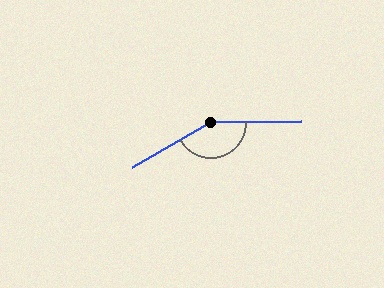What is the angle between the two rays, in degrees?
Approximately 151 degrees.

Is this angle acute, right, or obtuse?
It is obtuse.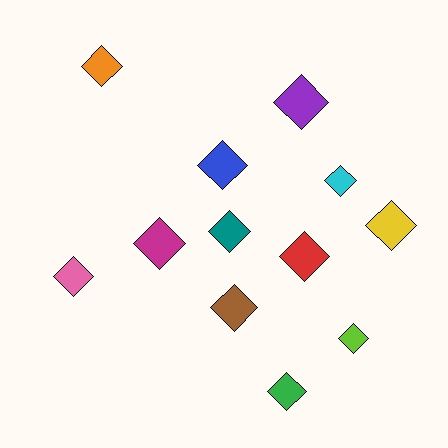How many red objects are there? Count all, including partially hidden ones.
There is 1 red object.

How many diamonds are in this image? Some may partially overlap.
There are 12 diamonds.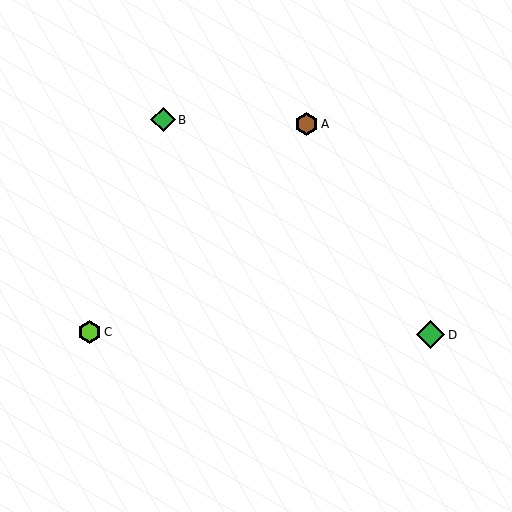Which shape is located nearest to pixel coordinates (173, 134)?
The green diamond (labeled B) at (163, 120) is nearest to that location.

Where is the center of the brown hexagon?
The center of the brown hexagon is at (306, 124).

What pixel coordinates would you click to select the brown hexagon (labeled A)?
Click at (306, 124) to select the brown hexagon A.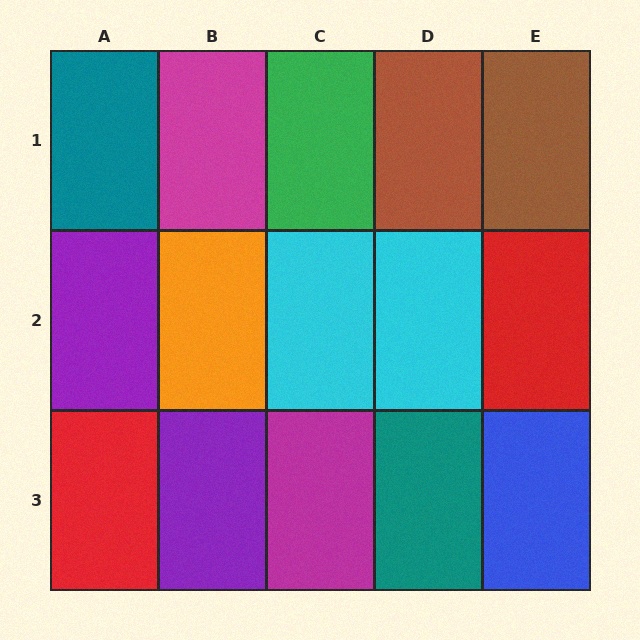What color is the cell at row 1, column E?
Brown.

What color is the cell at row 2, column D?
Cyan.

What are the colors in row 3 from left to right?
Red, purple, magenta, teal, blue.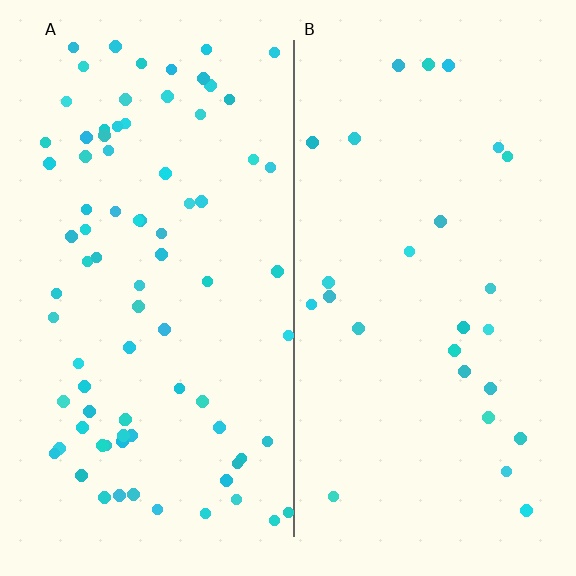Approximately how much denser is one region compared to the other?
Approximately 3.1× — region A over region B.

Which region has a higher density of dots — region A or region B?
A (the left).